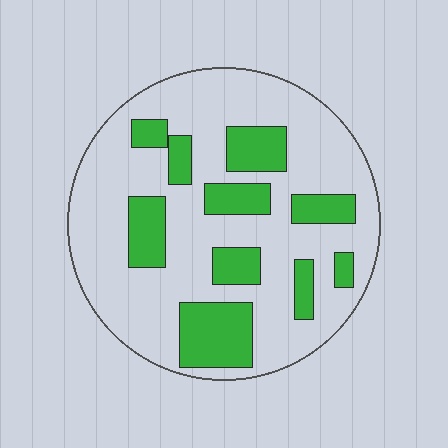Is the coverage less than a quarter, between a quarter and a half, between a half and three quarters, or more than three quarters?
Between a quarter and a half.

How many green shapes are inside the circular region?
10.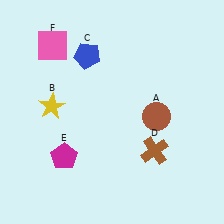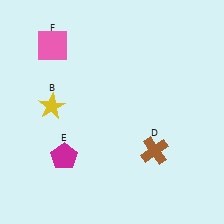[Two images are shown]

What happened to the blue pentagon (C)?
The blue pentagon (C) was removed in Image 2. It was in the top-left area of Image 1.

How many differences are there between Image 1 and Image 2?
There are 2 differences between the two images.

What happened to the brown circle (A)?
The brown circle (A) was removed in Image 2. It was in the bottom-right area of Image 1.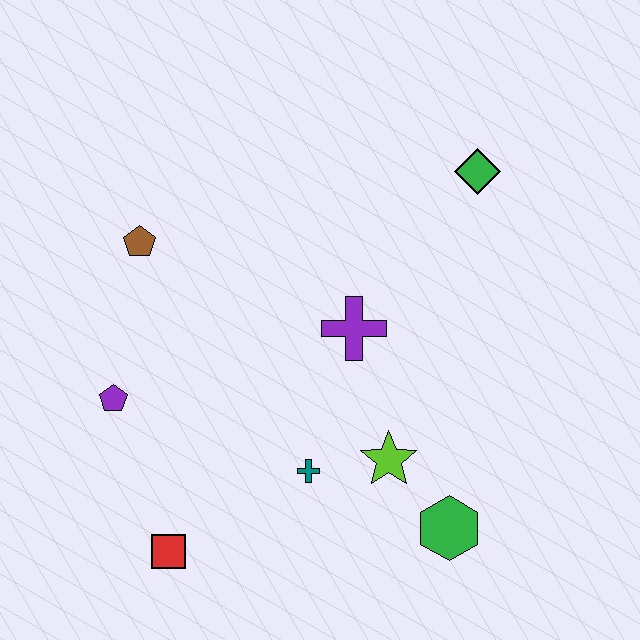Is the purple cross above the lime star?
Yes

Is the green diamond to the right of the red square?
Yes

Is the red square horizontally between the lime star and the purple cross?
No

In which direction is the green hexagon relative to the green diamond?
The green hexagon is below the green diamond.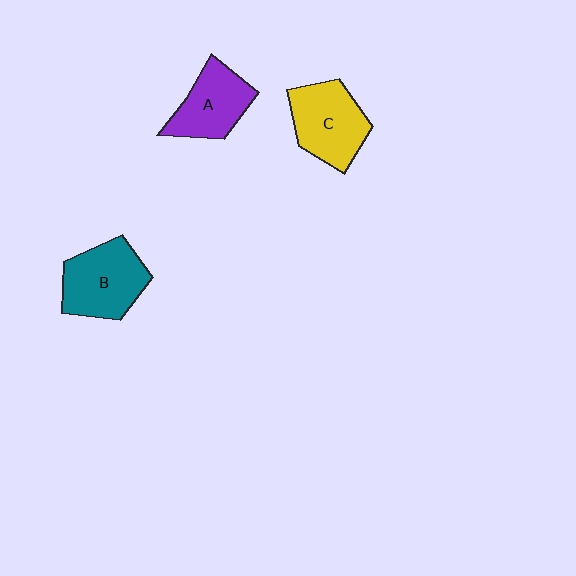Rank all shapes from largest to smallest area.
From largest to smallest: B (teal), C (yellow), A (purple).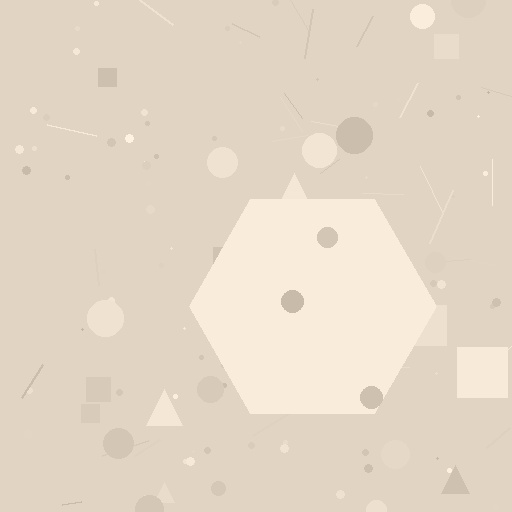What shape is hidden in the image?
A hexagon is hidden in the image.